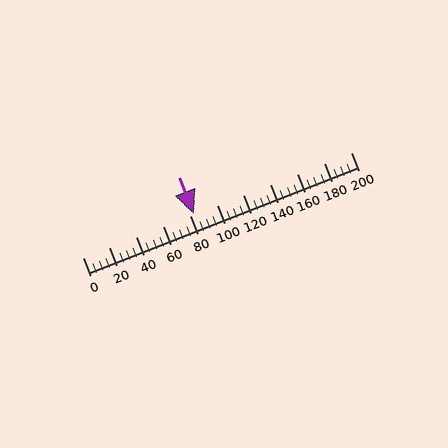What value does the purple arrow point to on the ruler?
The purple arrow points to approximately 83.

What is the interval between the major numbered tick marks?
The major tick marks are spaced 20 units apart.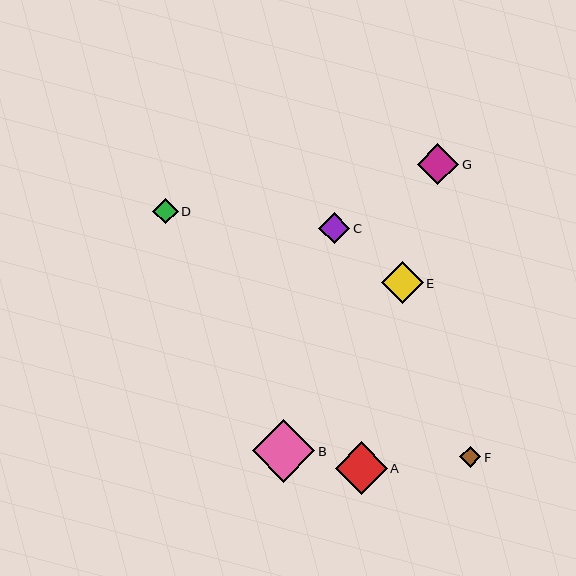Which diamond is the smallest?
Diamond F is the smallest with a size of approximately 22 pixels.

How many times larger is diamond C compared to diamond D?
Diamond C is approximately 1.2 times the size of diamond D.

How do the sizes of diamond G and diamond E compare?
Diamond G and diamond E are approximately the same size.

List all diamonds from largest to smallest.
From largest to smallest: B, A, G, E, C, D, F.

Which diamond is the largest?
Diamond B is the largest with a size of approximately 62 pixels.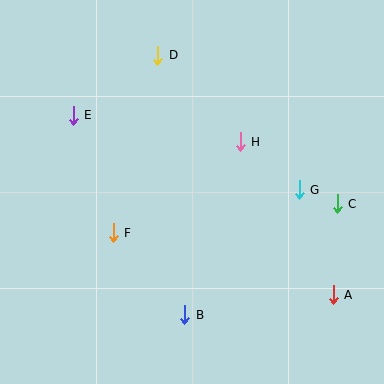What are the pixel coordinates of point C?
Point C is at (337, 204).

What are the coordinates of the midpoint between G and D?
The midpoint between G and D is at (229, 123).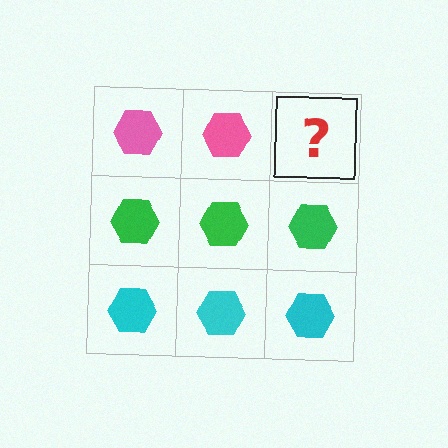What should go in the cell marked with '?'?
The missing cell should contain a pink hexagon.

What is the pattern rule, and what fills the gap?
The rule is that each row has a consistent color. The gap should be filled with a pink hexagon.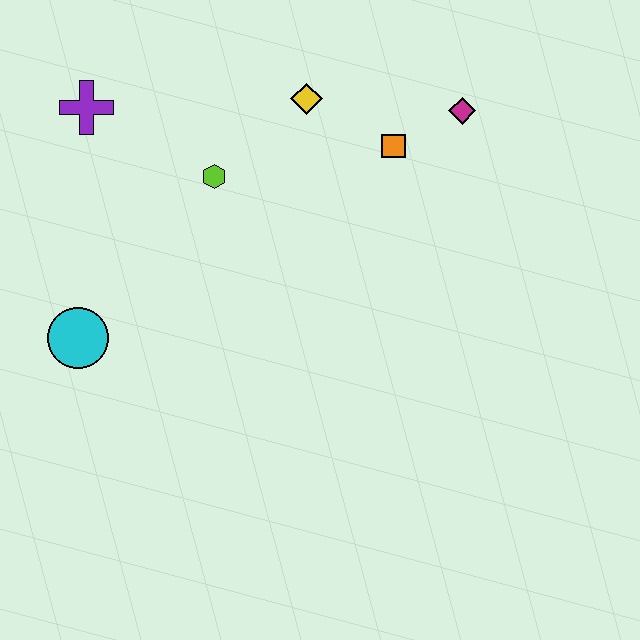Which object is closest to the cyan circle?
The lime hexagon is closest to the cyan circle.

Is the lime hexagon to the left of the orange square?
Yes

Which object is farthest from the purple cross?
The magenta diamond is farthest from the purple cross.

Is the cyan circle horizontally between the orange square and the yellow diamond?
No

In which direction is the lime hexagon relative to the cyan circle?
The lime hexagon is above the cyan circle.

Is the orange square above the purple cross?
No